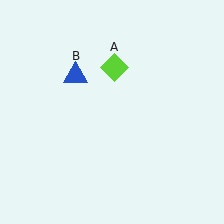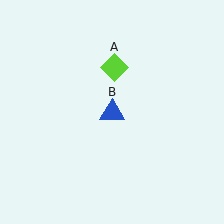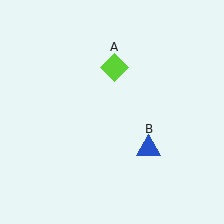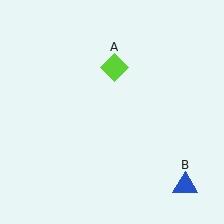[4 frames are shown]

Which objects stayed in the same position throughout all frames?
Lime diamond (object A) remained stationary.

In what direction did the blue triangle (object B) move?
The blue triangle (object B) moved down and to the right.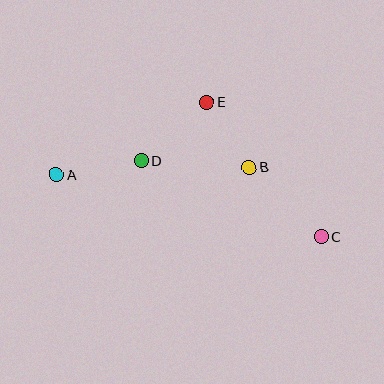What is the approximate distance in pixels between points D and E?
The distance between D and E is approximately 88 pixels.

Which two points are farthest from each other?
Points A and C are farthest from each other.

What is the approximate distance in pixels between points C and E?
The distance between C and E is approximately 177 pixels.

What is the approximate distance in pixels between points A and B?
The distance between A and B is approximately 193 pixels.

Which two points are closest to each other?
Points B and E are closest to each other.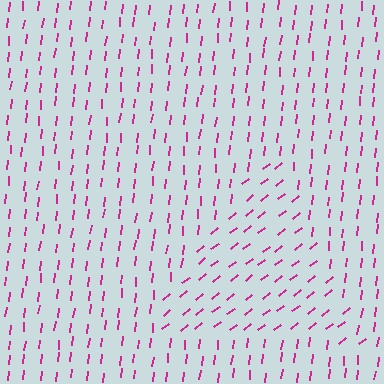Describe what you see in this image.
The image is filled with small magenta line segments. A triangle region in the image has lines oriented differently from the surrounding lines, creating a visible texture boundary.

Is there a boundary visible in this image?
Yes, there is a texture boundary formed by a change in line orientation.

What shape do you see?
I see a triangle.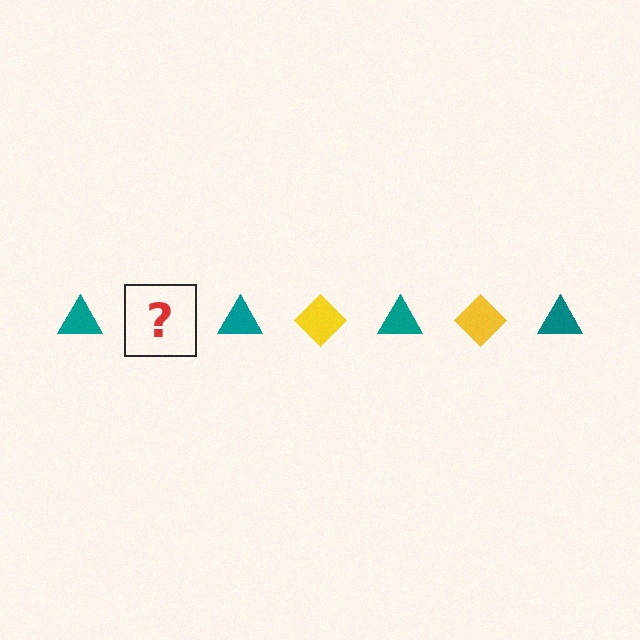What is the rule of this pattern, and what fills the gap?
The rule is that the pattern alternates between teal triangle and yellow diamond. The gap should be filled with a yellow diamond.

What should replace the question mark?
The question mark should be replaced with a yellow diamond.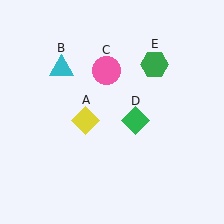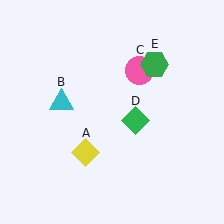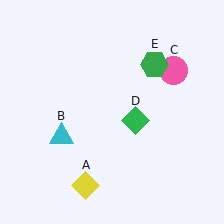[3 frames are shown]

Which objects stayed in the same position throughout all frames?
Green diamond (object D) and green hexagon (object E) remained stationary.